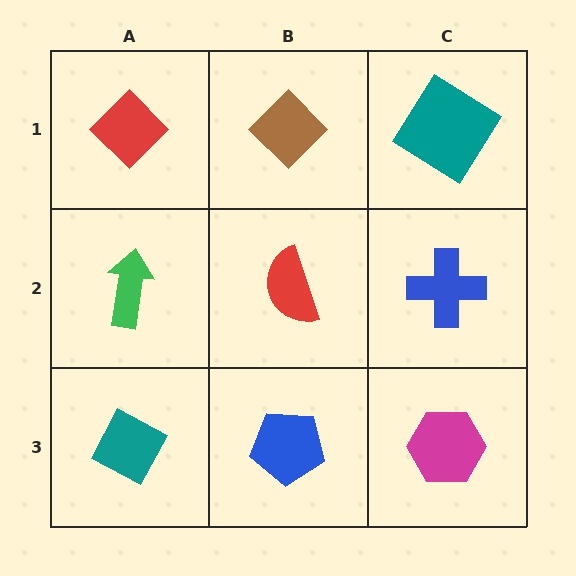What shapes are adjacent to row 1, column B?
A red semicircle (row 2, column B), a red diamond (row 1, column A), a teal diamond (row 1, column C).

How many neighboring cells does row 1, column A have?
2.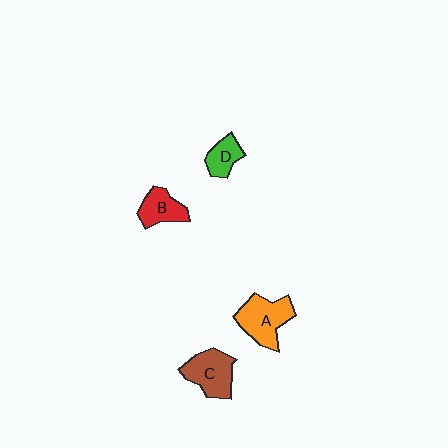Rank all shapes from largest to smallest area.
From largest to smallest: A (orange), C (brown), B (red), D (green).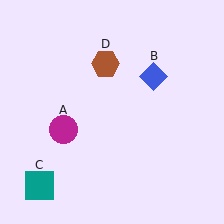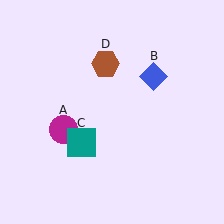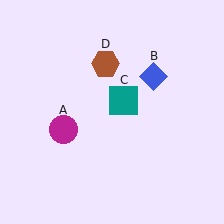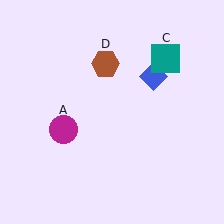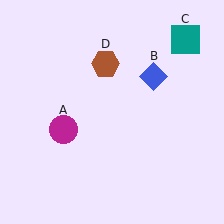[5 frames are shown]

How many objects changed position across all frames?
1 object changed position: teal square (object C).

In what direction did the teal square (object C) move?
The teal square (object C) moved up and to the right.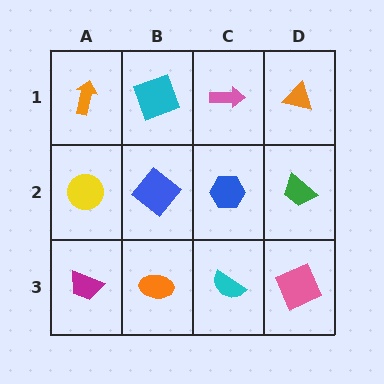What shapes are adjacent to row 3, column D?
A green trapezoid (row 2, column D), a cyan semicircle (row 3, column C).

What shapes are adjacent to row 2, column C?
A pink arrow (row 1, column C), a cyan semicircle (row 3, column C), a blue diamond (row 2, column B), a green trapezoid (row 2, column D).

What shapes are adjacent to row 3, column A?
A yellow circle (row 2, column A), an orange ellipse (row 3, column B).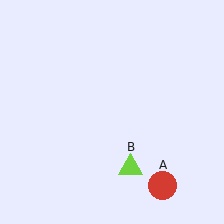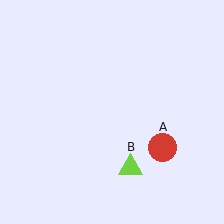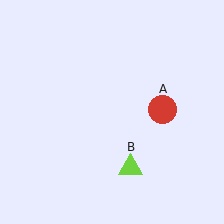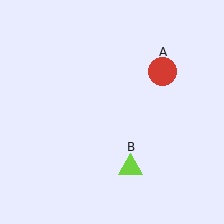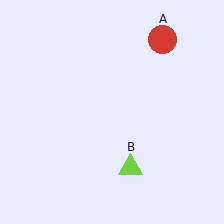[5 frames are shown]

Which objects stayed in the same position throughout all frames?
Lime triangle (object B) remained stationary.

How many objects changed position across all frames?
1 object changed position: red circle (object A).